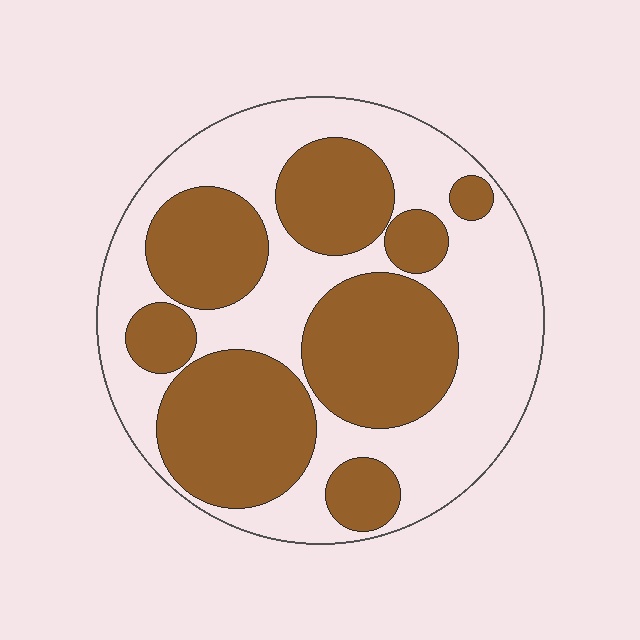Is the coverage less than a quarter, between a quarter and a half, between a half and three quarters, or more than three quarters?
Between a quarter and a half.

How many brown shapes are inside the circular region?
8.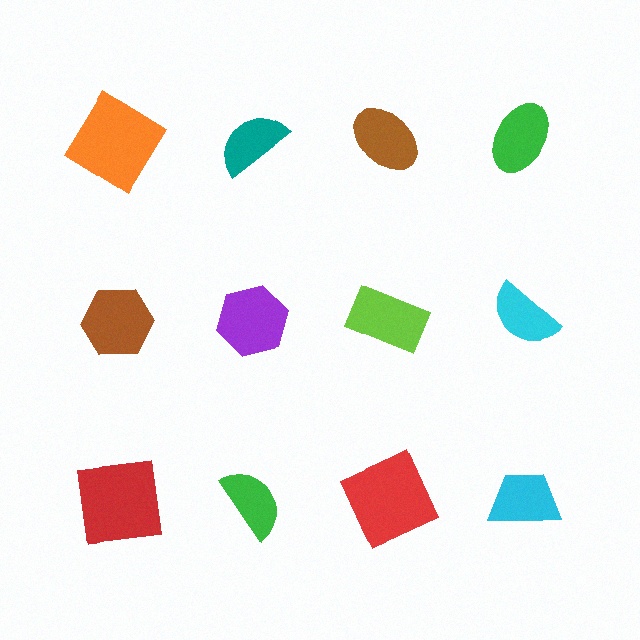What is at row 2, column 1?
A brown hexagon.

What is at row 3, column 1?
A red square.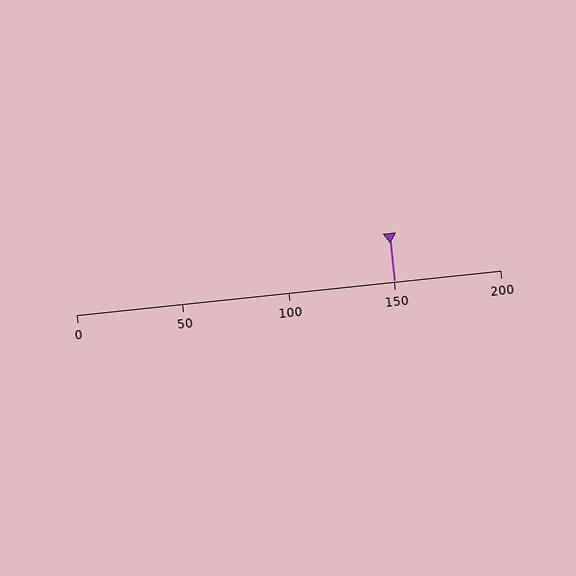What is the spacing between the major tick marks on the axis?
The major ticks are spaced 50 apart.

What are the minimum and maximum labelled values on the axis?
The axis runs from 0 to 200.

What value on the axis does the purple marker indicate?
The marker indicates approximately 150.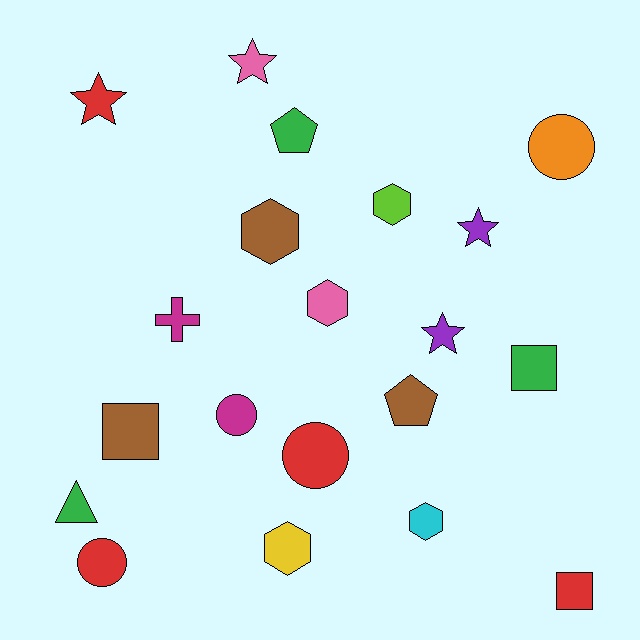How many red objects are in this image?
There are 4 red objects.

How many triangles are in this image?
There is 1 triangle.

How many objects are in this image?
There are 20 objects.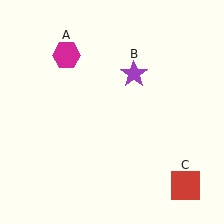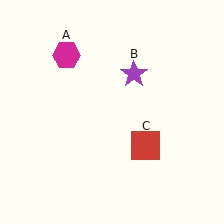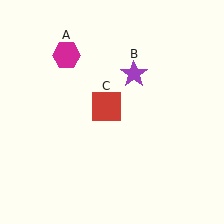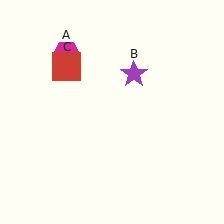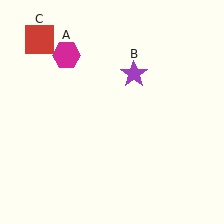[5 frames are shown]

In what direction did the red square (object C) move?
The red square (object C) moved up and to the left.